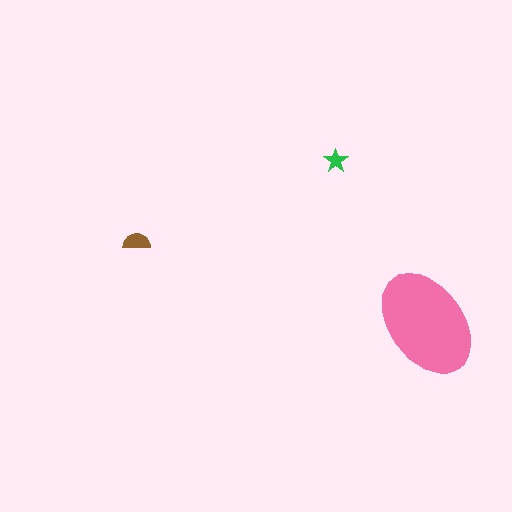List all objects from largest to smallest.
The pink ellipse, the brown semicircle, the green star.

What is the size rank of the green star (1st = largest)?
3rd.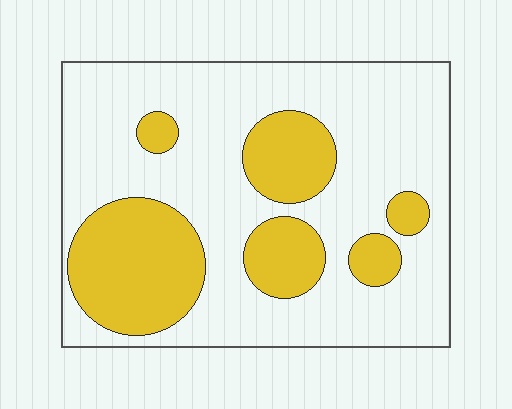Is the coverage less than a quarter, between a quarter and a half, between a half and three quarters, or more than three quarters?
Between a quarter and a half.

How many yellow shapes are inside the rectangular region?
6.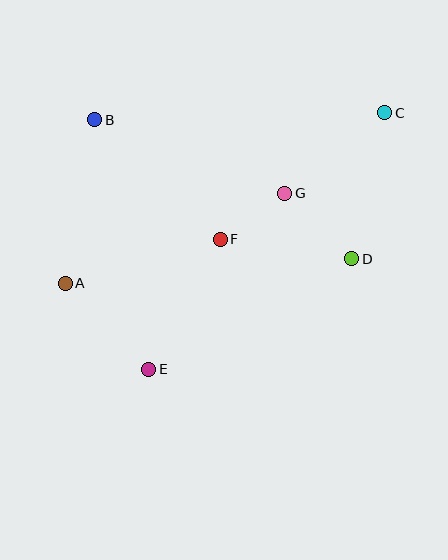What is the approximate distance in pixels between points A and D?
The distance between A and D is approximately 288 pixels.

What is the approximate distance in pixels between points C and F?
The distance between C and F is approximately 208 pixels.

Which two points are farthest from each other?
Points A and C are farthest from each other.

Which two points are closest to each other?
Points F and G are closest to each other.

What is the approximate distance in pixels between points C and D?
The distance between C and D is approximately 150 pixels.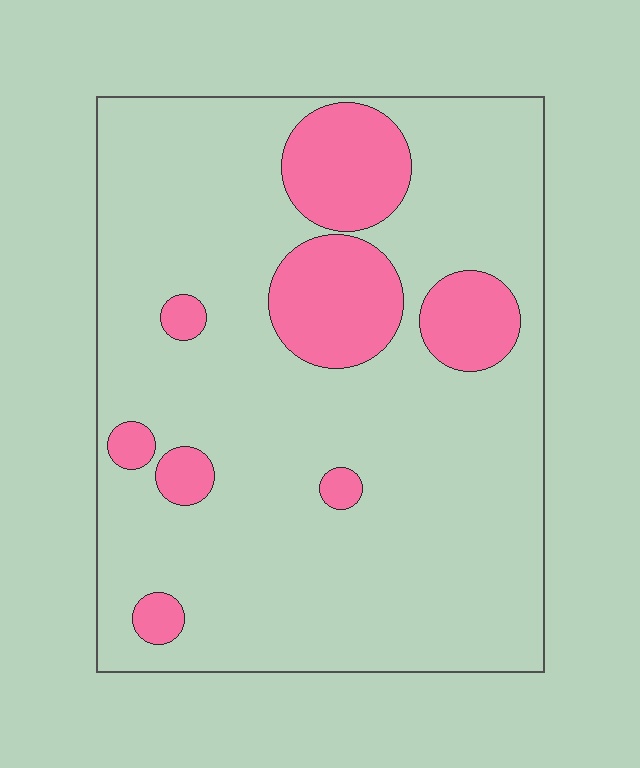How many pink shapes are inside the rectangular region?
8.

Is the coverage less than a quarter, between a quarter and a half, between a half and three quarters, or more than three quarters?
Less than a quarter.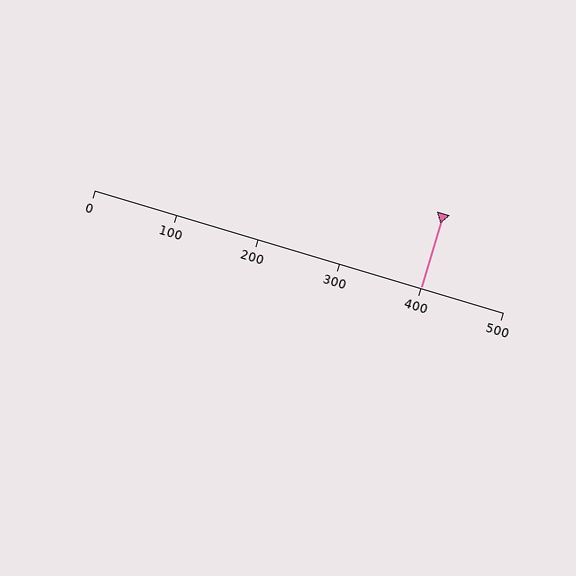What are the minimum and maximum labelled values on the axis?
The axis runs from 0 to 500.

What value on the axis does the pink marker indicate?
The marker indicates approximately 400.